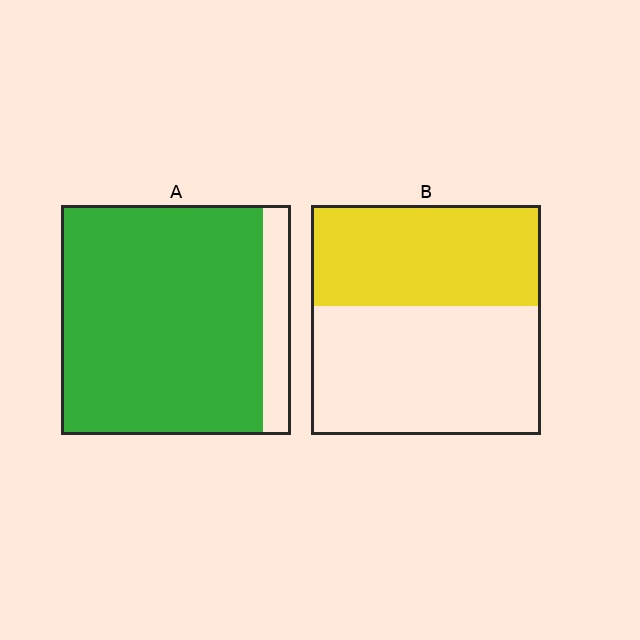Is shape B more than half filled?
No.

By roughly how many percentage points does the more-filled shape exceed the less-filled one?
By roughly 45 percentage points (A over B).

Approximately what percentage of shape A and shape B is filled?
A is approximately 90% and B is approximately 45%.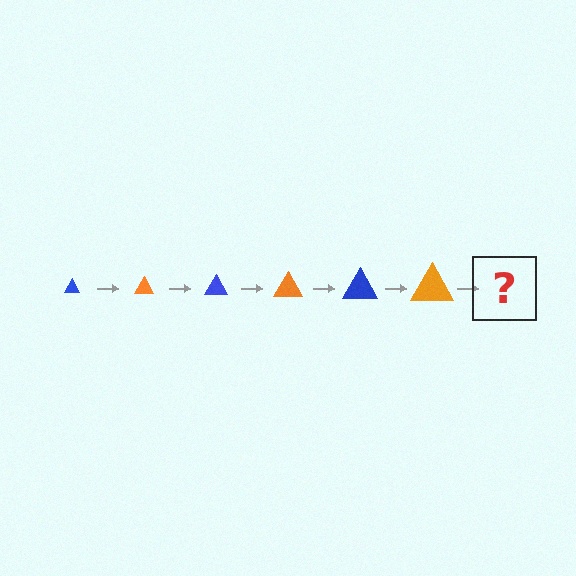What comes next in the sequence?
The next element should be a blue triangle, larger than the previous one.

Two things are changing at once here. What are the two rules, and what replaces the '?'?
The two rules are that the triangle grows larger each step and the color cycles through blue and orange. The '?' should be a blue triangle, larger than the previous one.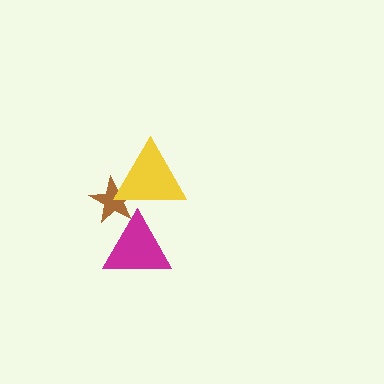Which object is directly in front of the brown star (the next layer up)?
The yellow triangle is directly in front of the brown star.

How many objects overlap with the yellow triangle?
2 objects overlap with the yellow triangle.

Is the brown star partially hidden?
Yes, it is partially covered by another shape.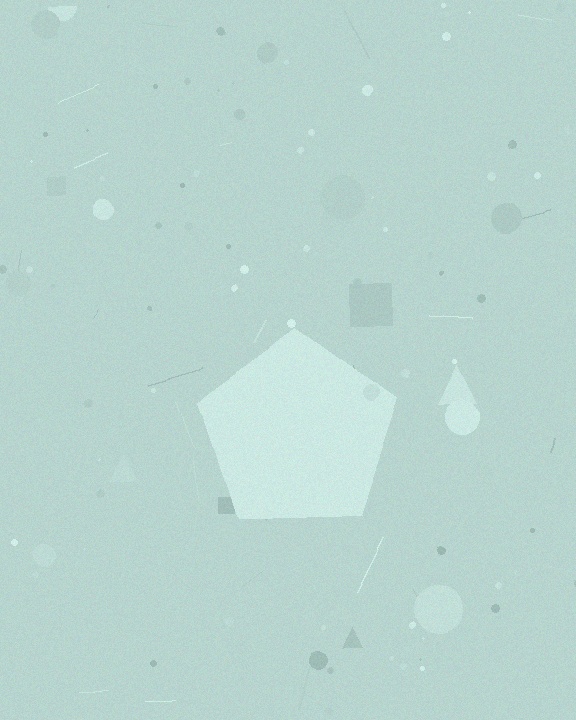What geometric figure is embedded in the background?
A pentagon is embedded in the background.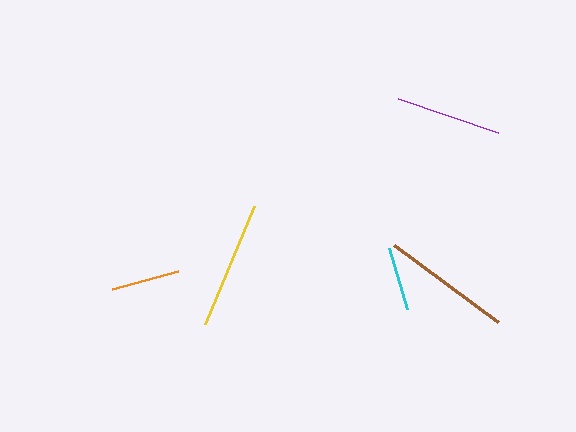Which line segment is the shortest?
The cyan line is the shortest at approximately 63 pixels.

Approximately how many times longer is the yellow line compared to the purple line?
The yellow line is approximately 1.2 times the length of the purple line.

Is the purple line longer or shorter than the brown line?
The brown line is longer than the purple line.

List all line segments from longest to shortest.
From longest to shortest: brown, yellow, purple, orange, cyan.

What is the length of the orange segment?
The orange segment is approximately 67 pixels long.